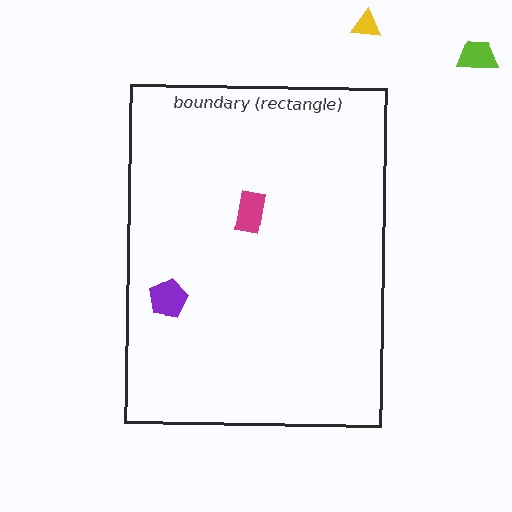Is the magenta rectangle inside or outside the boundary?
Inside.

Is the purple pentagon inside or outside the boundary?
Inside.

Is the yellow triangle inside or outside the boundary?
Outside.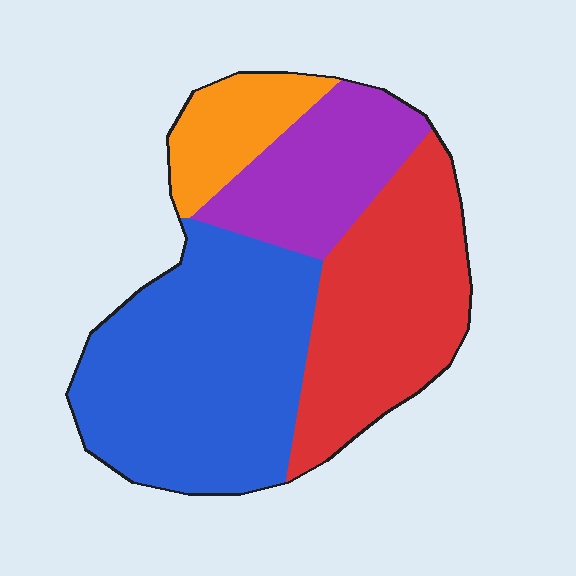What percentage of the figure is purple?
Purple covers 18% of the figure.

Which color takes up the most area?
Blue, at roughly 40%.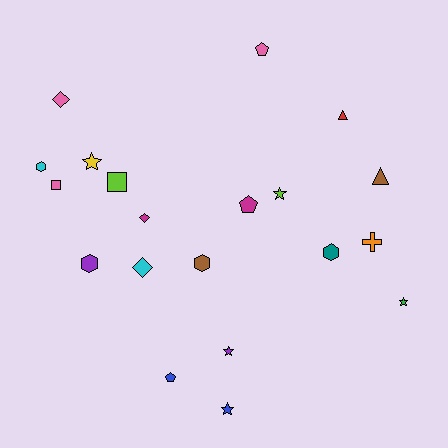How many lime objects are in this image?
There are 2 lime objects.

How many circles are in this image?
There are no circles.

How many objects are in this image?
There are 20 objects.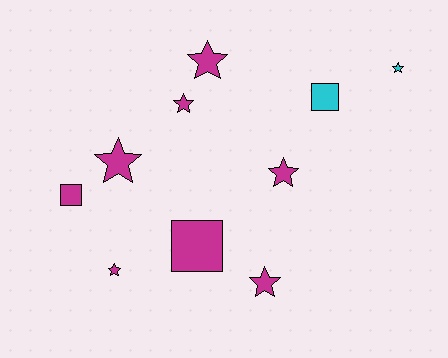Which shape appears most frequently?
Star, with 7 objects.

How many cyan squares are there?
There is 1 cyan square.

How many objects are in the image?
There are 10 objects.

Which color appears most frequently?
Magenta, with 8 objects.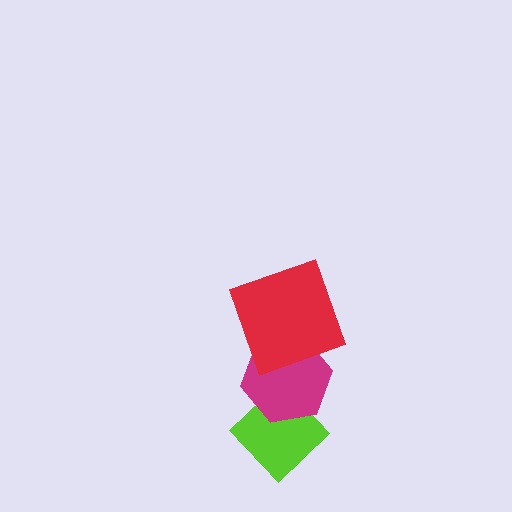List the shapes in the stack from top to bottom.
From top to bottom: the red square, the magenta hexagon, the lime diamond.